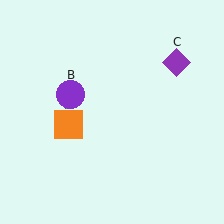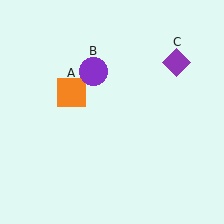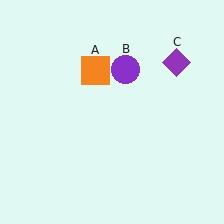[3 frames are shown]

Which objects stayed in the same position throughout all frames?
Purple diamond (object C) remained stationary.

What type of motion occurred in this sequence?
The orange square (object A), purple circle (object B) rotated clockwise around the center of the scene.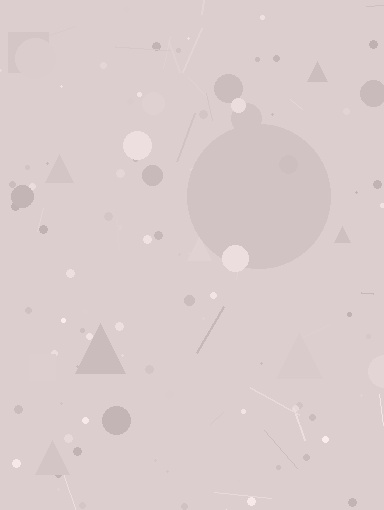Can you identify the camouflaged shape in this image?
The camouflaged shape is a circle.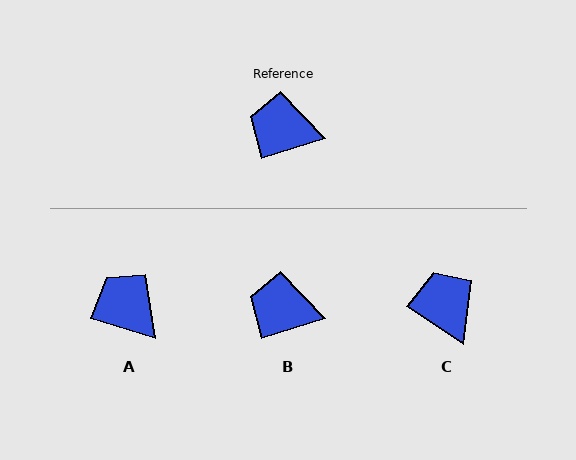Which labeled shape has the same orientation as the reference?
B.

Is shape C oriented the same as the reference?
No, it is off by about 51 degrees.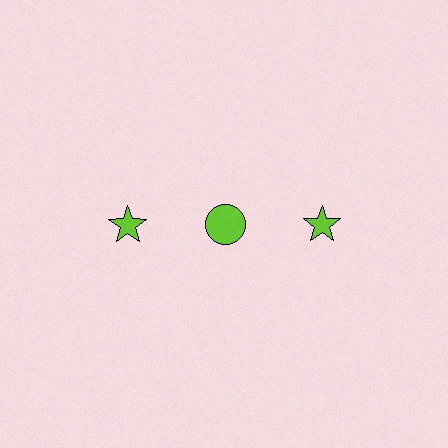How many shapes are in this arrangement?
There are 3 shapes arranged in a grid pattern.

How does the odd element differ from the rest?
It has a different shape: circle instead of star.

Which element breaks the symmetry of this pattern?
The lime circle in the top row, second from left column breaks the symmetry. All other shapes are lime stars.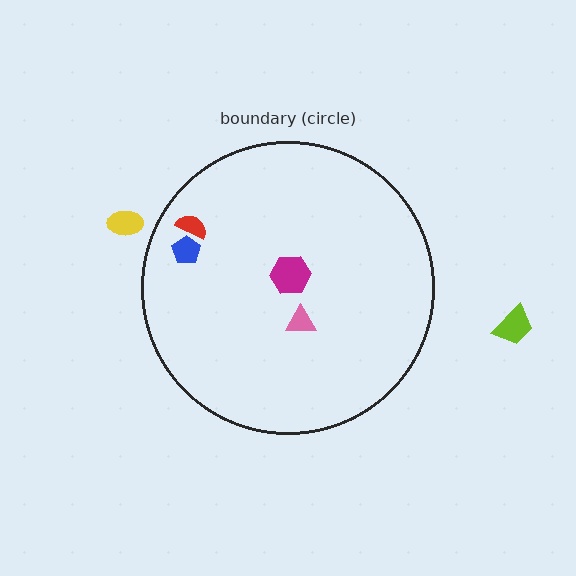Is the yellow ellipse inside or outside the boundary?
Outside.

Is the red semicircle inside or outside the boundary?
Inside.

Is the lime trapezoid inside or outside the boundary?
Outside.